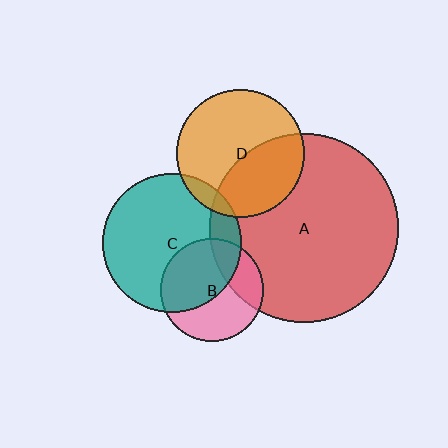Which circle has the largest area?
Circle A (red).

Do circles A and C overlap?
Yes.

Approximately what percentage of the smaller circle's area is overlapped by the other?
Approximately 15%.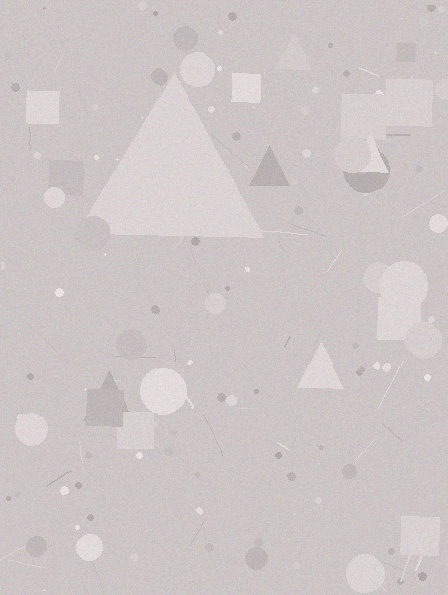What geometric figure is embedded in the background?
A triangle is embedded in the background.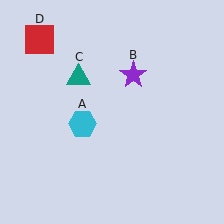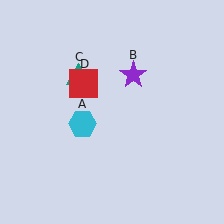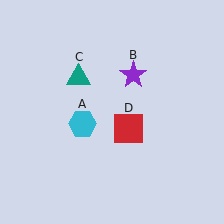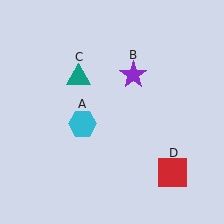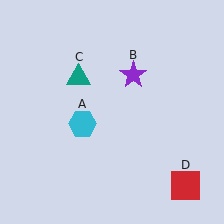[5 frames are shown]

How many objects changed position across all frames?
1 object changed position: red square (object D).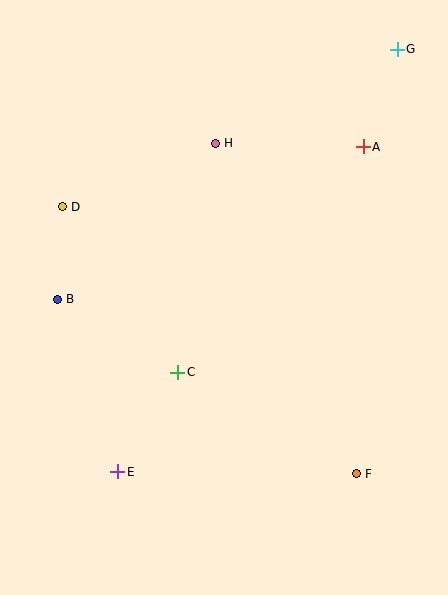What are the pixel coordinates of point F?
Point F is at (356, 474).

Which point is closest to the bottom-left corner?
Point E is closest to the bottom-left corner.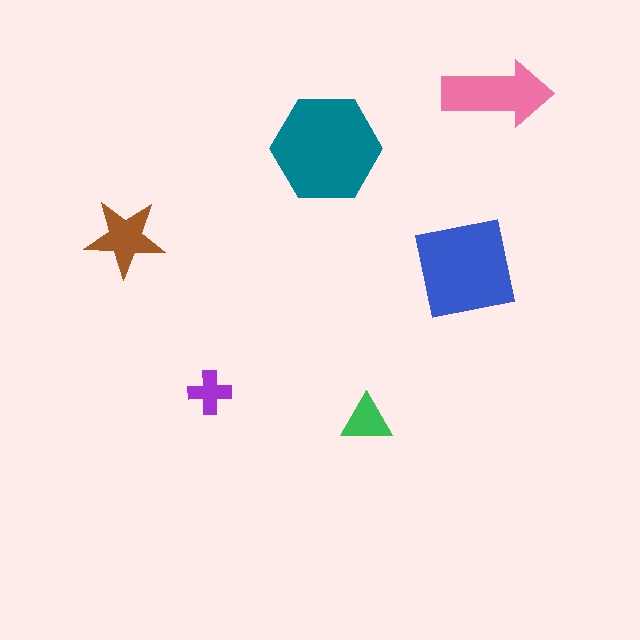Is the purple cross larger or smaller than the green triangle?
Smaller.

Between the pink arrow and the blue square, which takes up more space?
The blue square.